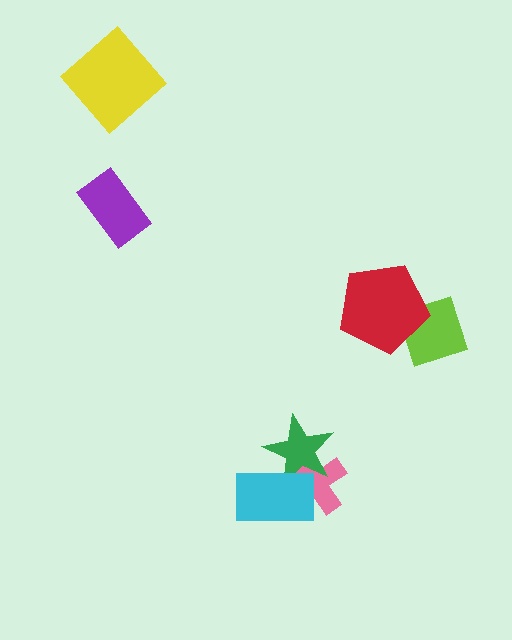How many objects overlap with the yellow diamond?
0 objects overlap with the yellow diamond.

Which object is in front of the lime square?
The red pentagon is in front of the lime square.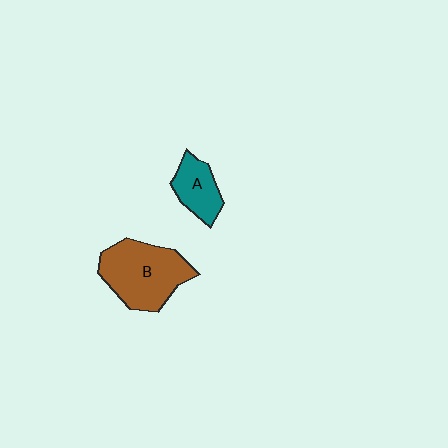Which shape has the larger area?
Shape B (brown).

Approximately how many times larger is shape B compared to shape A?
Approximately 2.1 times.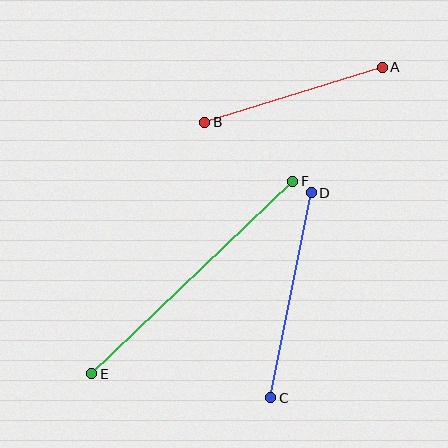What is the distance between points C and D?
The distance is approximately 209 pixels.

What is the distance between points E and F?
The distance is approximately 278 pixels.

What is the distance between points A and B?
The distance is approximately 186 pixels.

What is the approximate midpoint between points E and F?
The midpoint is at approximately (192, 278) pixels.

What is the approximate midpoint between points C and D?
The midpoint is at approximately (291, 295) pixels.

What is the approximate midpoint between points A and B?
The midpoint is at approximately (294, 95) pixels.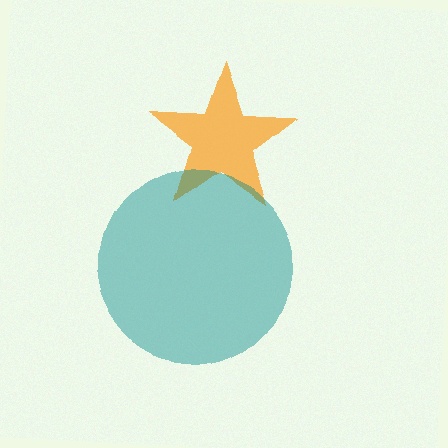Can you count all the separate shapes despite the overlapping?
Yes, there are 2 separate shapes.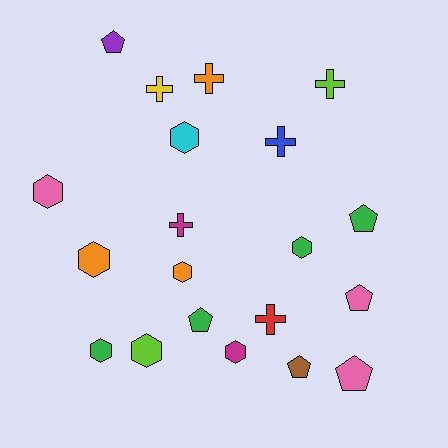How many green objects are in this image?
There are 4 green objects.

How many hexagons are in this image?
There are 8 hexagons.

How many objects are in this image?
There are 20 objects.